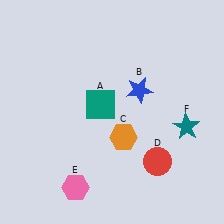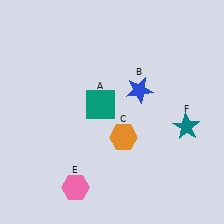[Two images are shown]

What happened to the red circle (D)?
The red circle (D) was removed in Image 2. It was in the bottom-right area of Image 1.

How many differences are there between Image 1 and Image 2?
There is 1 difference between the two images.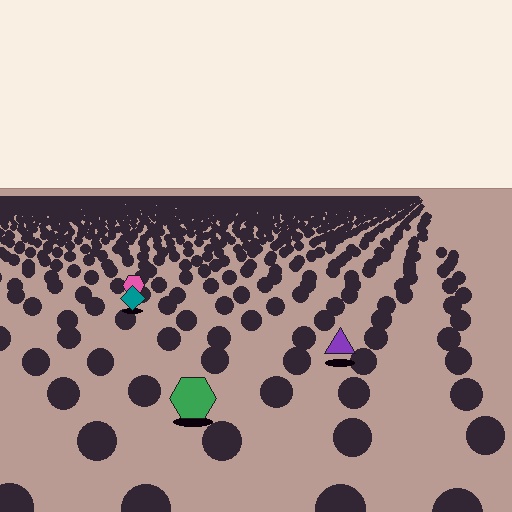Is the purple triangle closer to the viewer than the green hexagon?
No. The green hexagon is closer — you can tell from the texture gradient: the ground texture is coarser near it.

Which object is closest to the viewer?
The green hexagon is closest. The texture marks near it are larger and more spread out.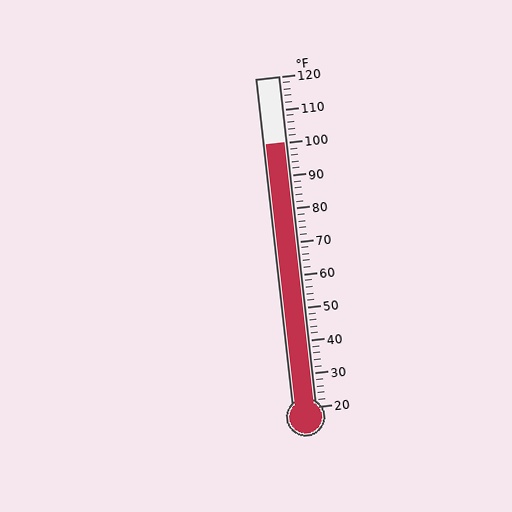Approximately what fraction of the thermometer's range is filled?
The thermometer is filled to approximately 80% of its range.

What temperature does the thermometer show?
The thermometer shows approximately 100°F.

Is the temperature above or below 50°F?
The temperature is above 50°F.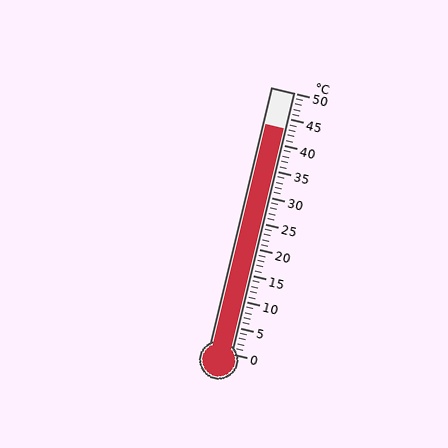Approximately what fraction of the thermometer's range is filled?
The thermometer is filled to approximately 85% of its range.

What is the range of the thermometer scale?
The thermometer scale ranges from 0°C to 50°C.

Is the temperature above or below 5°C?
The temperature is above 5°C.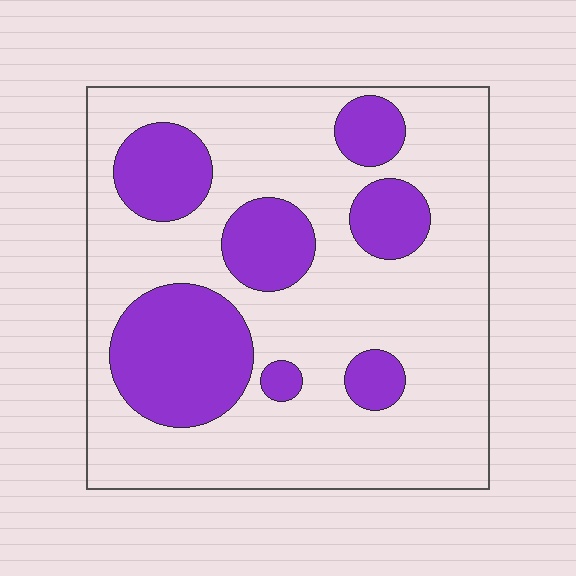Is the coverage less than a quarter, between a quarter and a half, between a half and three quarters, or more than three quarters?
Between a quarter and a half.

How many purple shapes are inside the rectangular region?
7.